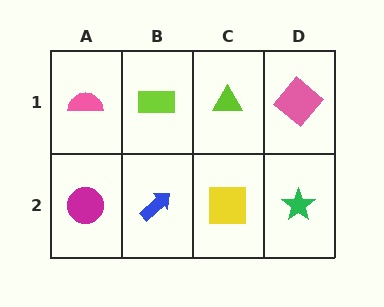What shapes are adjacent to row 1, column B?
A blue arrow (row 2, column B), a pink semicircle (row 1, column A), a lime triangle (row 1, column C).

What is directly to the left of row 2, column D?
A yellow square.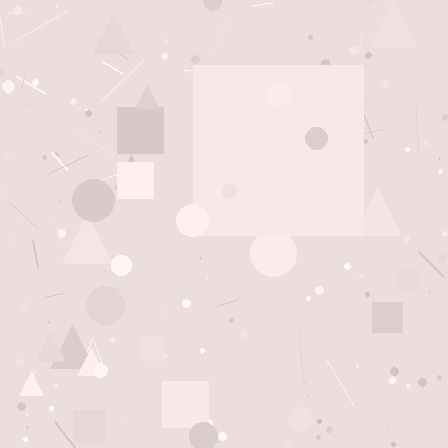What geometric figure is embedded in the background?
A square is embedded in the background.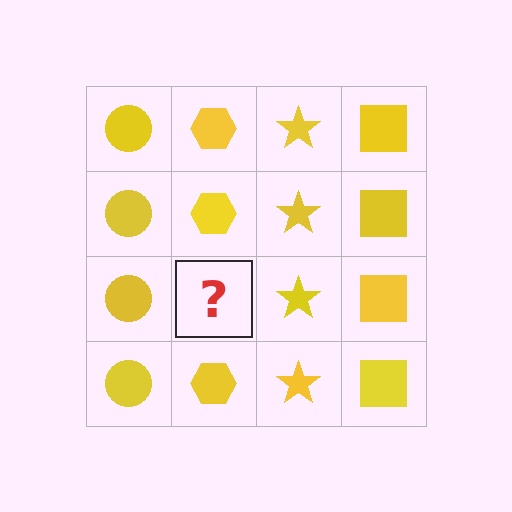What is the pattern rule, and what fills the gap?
The rule is that each column has a consistent shape. The gap should be filled with a yellow hexagon.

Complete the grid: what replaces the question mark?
The question mark should be replaced with a yellow hexagon.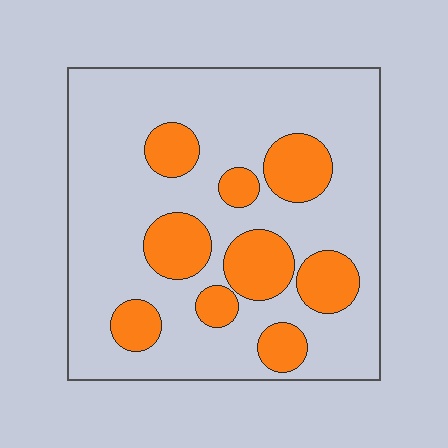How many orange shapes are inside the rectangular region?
9.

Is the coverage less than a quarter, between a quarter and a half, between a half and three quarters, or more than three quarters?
Less than a quarter.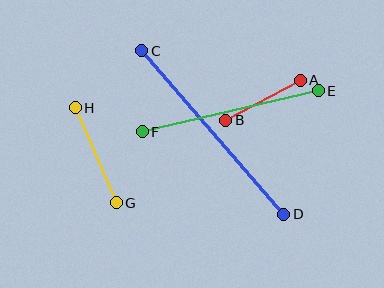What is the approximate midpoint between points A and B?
The midpoint is at approximately (263, 100) pixels.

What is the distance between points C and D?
The distance is approximately 217 pixels.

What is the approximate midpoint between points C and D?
The midpoint is at approximately (213, 133) pixels.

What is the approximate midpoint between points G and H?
The midpoint is at approximately (96, 155) pixels.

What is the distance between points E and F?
The distance is approximately 181 pixels.